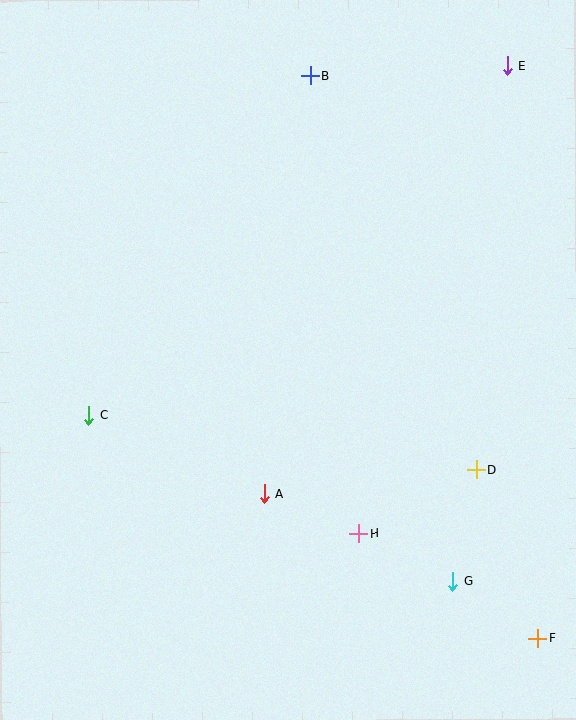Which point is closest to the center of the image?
Point A at (264, 494) is closest to the center.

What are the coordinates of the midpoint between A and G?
The midpoint between A and G is at (359, 538).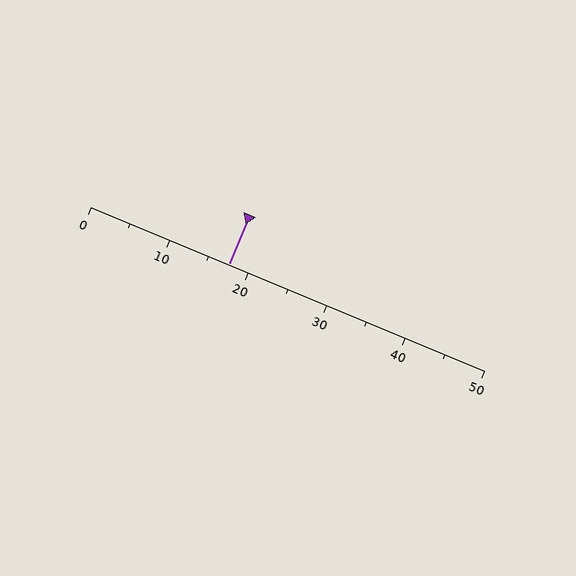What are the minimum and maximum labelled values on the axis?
The axis runs from 0 to 50.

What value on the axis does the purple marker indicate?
The marker indicates approximately 17.5.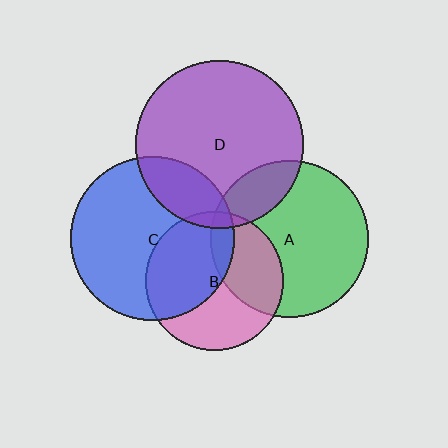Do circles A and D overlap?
Yes.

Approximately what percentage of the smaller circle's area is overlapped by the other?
Approximately 20%.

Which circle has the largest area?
Circle D (purple).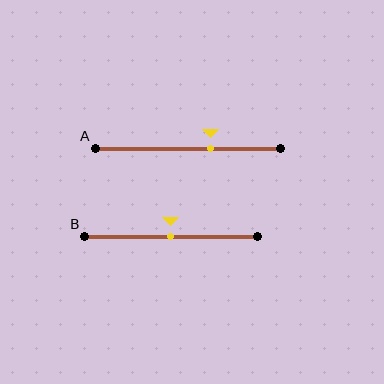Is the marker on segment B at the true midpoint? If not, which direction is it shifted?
Yes, the marker on segment B is at the true midpoint.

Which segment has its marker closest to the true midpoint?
Segment B has its marker closest to the true midpoint.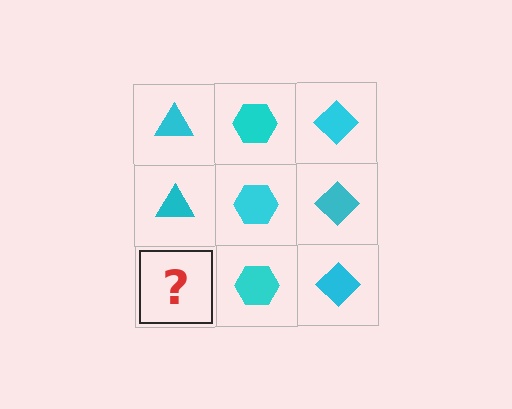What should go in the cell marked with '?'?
The missing cell should contain a cyan triangle.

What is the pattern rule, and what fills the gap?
The rule is that each column has a consistent shape. The gap should be filled with a cyan triangle.